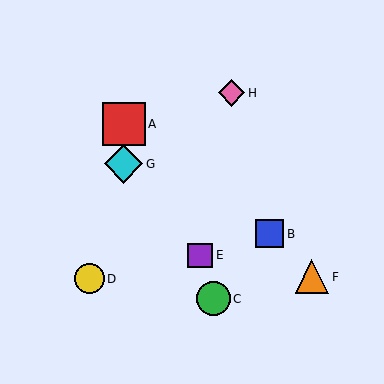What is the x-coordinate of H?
Object H is at x≈231.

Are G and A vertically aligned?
Yes, both are at x≈124.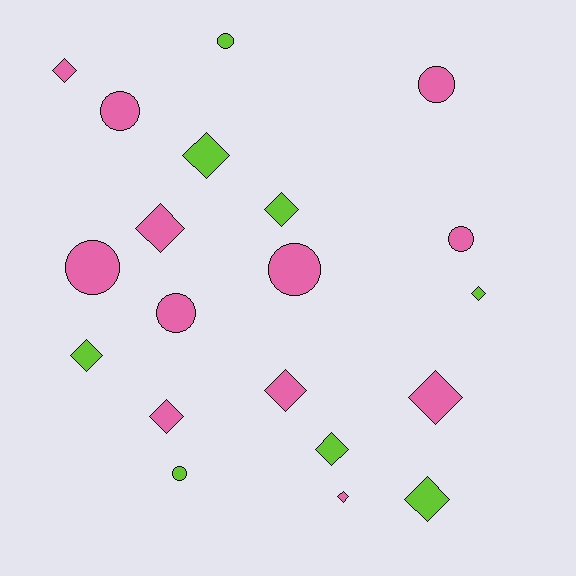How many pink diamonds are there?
There are 6 pink diamonds.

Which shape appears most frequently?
Diamond, with 12 objects.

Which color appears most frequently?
Pink, with 12 objects.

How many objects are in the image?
There are 20 objects.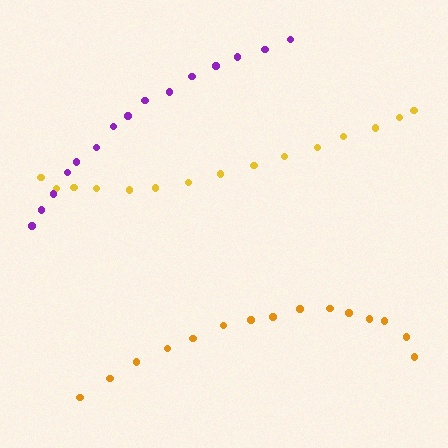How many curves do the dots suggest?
There are 3 distinct paths.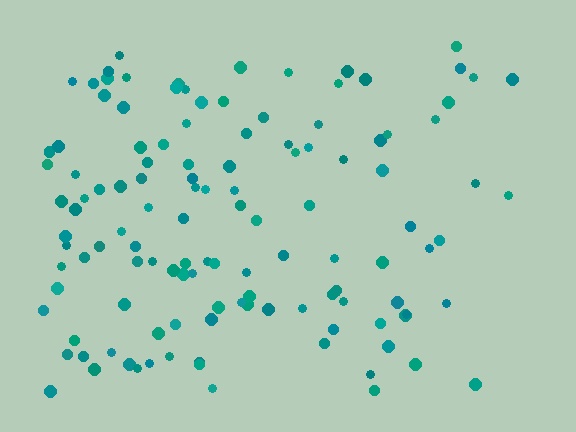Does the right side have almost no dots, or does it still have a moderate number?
Still a moderate number, just noticeably fewer than the left.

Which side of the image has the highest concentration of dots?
The left.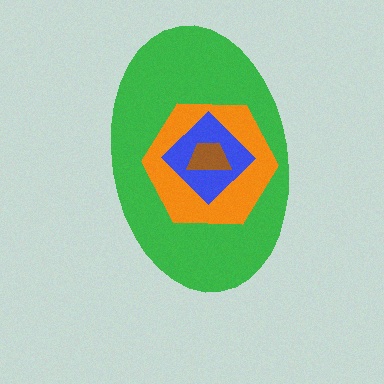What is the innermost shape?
The brown trapezoid.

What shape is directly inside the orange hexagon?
The blue diamond.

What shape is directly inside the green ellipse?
The orange hexagon.